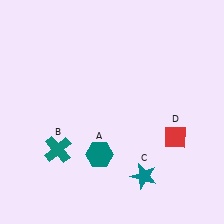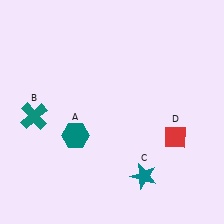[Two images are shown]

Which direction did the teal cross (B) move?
The teal cross (B) moved up.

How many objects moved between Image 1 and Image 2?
2 objects moved between the two images.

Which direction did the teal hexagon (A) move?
The teal hexagon (A) moved left.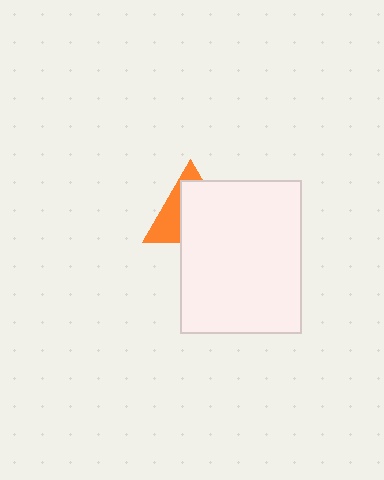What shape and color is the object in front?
The object in front is a white rectangle.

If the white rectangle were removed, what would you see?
You would see the complete orange triangle.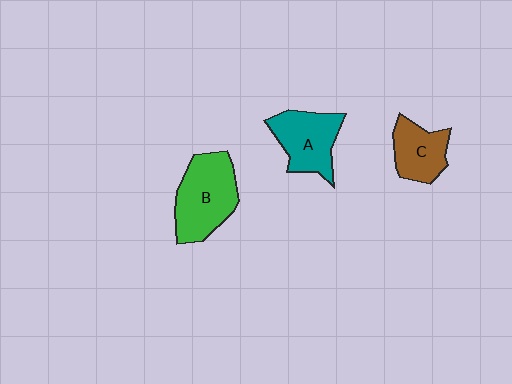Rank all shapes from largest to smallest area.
From largest to smallest: B (green), A (teal), C (brown).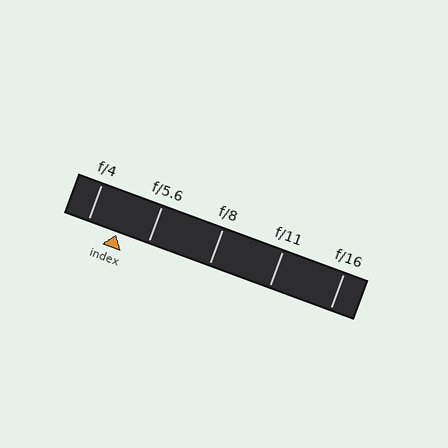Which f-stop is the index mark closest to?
The index mark is closest to f/4.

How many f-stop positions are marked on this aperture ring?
There are 5 f-stop positions marked.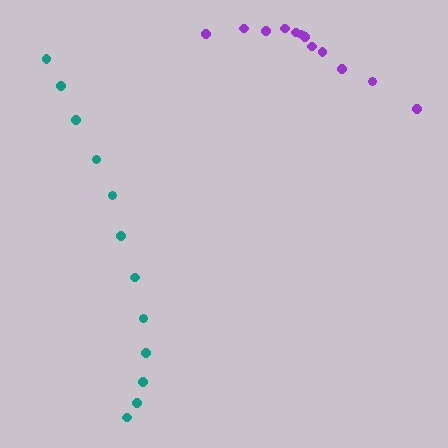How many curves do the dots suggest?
There are 2 distinct paths.